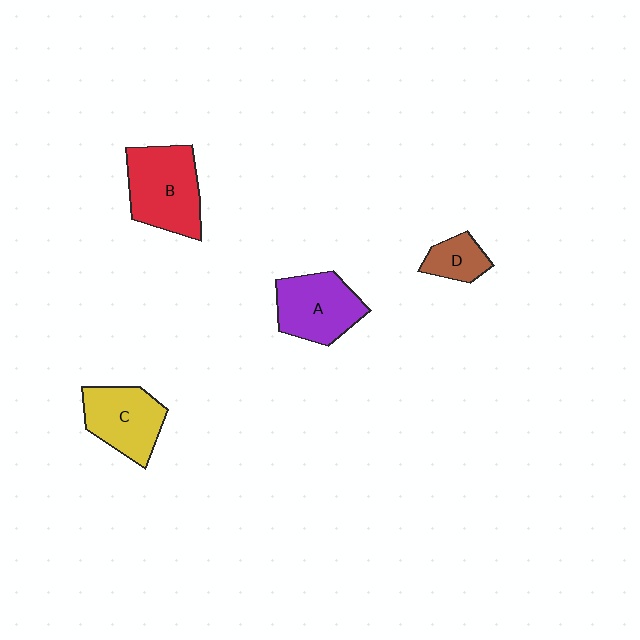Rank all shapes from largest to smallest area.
From largest to smallest: B (red), A (purple), C (yellow), D (brown).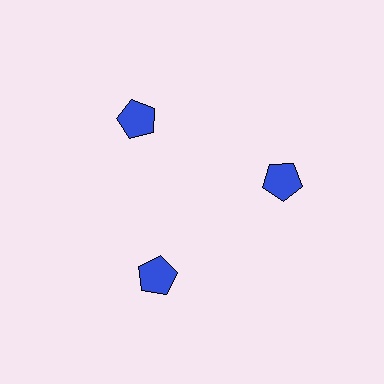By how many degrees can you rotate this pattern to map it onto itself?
The pattern maps onto itself every 120 degrees of rotation.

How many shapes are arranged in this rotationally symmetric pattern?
There are 3 shapes, arranged in 3 groups of 1.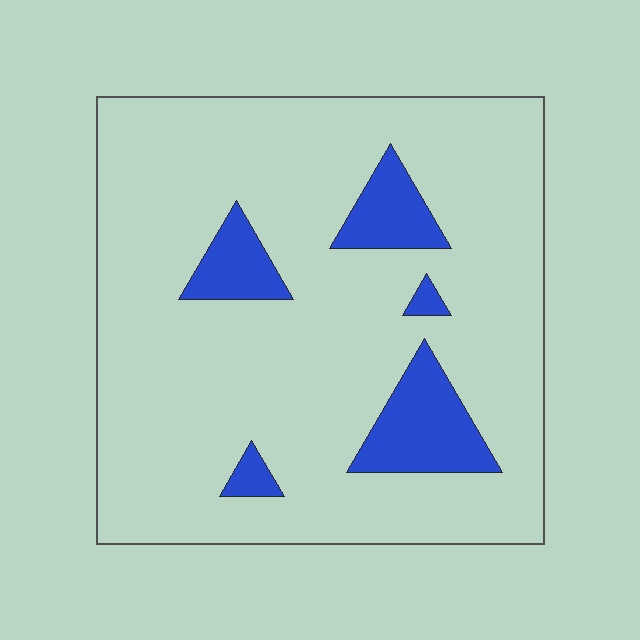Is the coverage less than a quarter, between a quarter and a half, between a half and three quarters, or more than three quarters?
Less than a quarter.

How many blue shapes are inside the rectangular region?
5.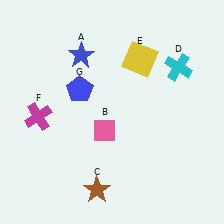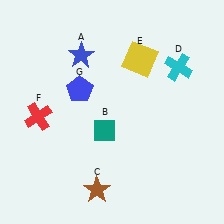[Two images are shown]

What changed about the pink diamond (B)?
In Image 1, B is pink. In Image 2, it changed to teal.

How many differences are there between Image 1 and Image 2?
There are 2 differences between the two images.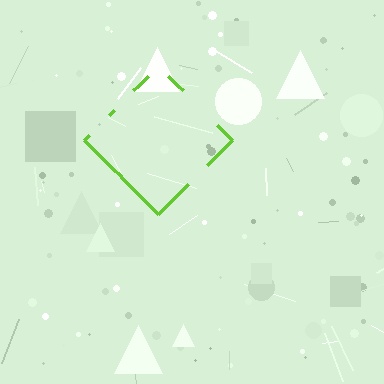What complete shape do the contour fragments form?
The contour fragments form a diamond.